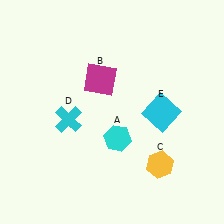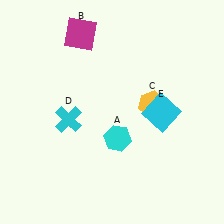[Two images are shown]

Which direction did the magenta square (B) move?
The magenta square (B) moved up.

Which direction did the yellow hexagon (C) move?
The yellow hexagon (C) moved up.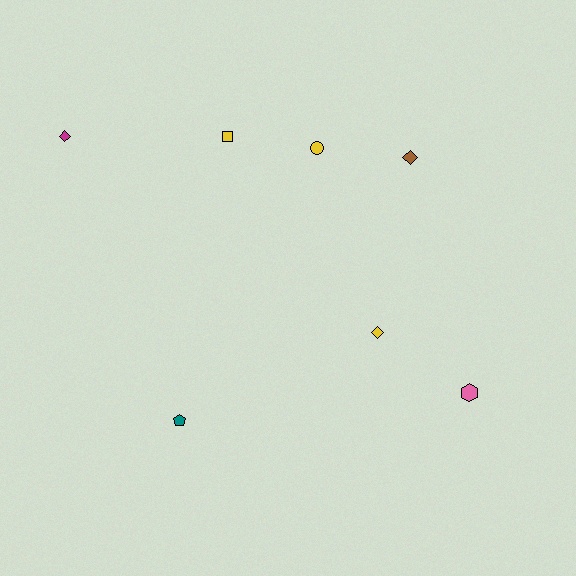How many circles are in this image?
There is 1 circle.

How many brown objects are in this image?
There is 1 brown object.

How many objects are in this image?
There are 7 objects.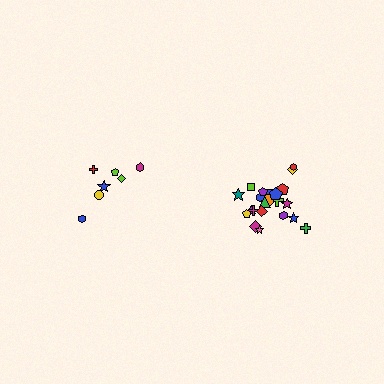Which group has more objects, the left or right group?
The right group.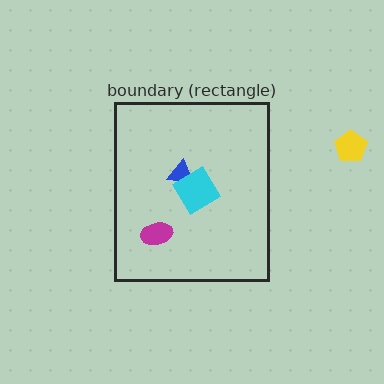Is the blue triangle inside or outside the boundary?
Inside.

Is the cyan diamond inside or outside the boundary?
Inside.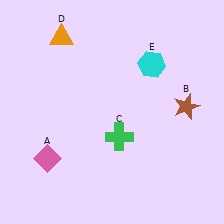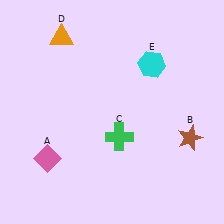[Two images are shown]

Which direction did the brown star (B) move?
The brown star (B) moved down.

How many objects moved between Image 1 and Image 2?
1 object moved between the two images.